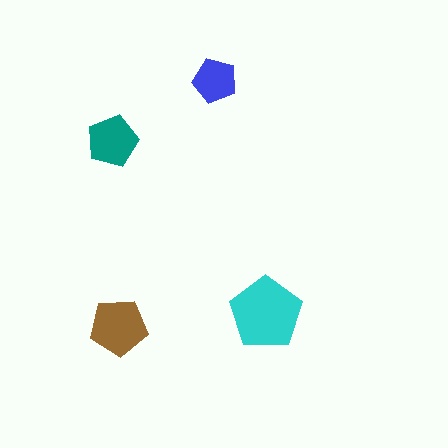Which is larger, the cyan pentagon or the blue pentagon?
The cyan one.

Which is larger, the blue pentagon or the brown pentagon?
The brown one.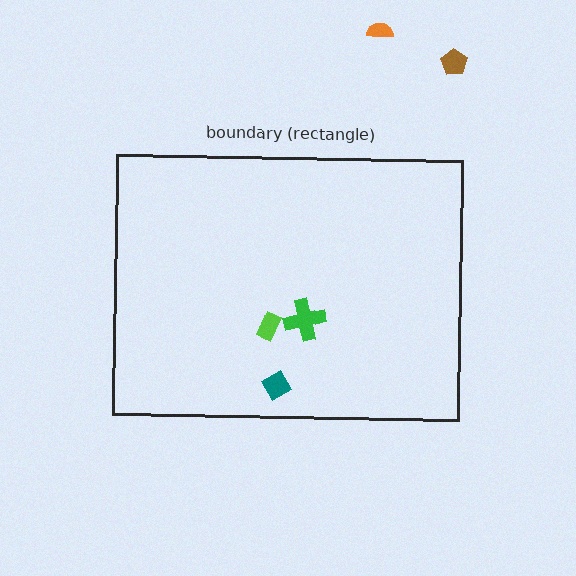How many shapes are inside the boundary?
3 inside, 2 outside.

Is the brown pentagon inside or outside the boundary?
Outside.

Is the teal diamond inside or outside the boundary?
Inside.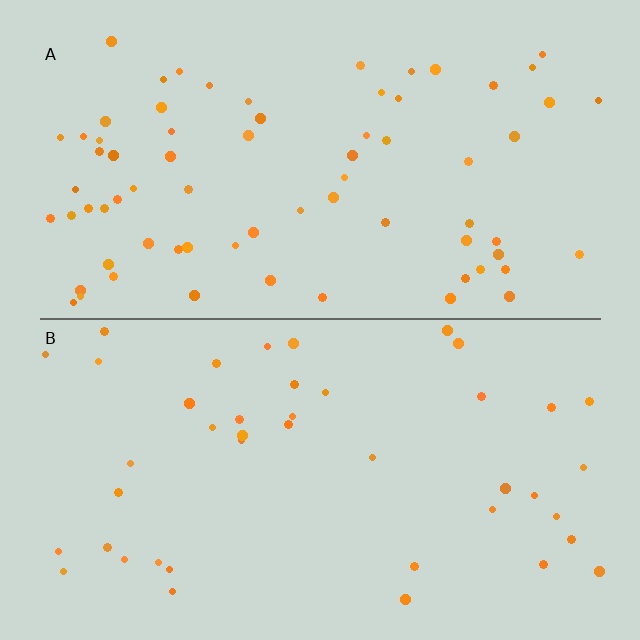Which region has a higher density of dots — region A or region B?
A (the top).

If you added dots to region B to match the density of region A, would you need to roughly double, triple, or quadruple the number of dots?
Approximately double.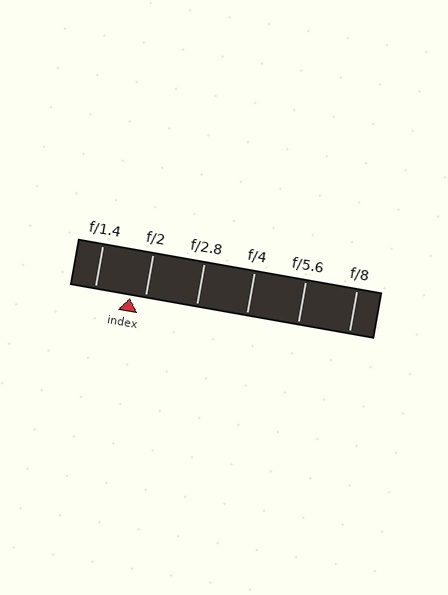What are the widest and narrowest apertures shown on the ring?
The widest aperture shown is f/1.4 and the narrowest is f/8.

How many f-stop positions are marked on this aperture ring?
There are 6 f-stop positions marked.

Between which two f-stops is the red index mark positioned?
The index mark is between f/1.4 and f/2.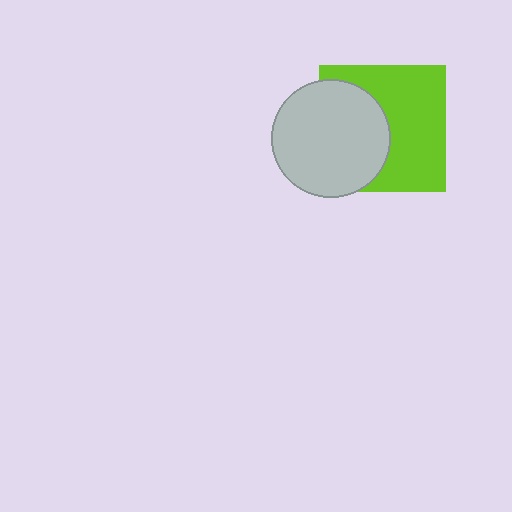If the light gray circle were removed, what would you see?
You would see the complete lime square.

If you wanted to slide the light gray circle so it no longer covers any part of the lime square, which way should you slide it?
Slide it left — that is the most direct way to separate the two shapes.